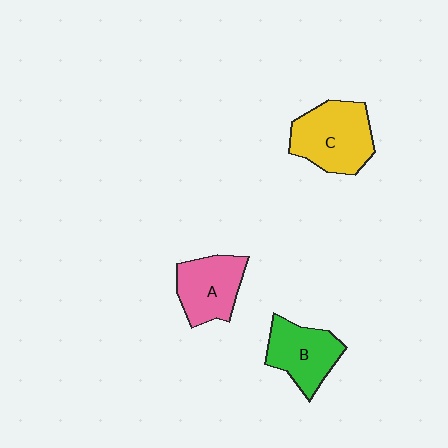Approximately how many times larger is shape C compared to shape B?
Approximately 1.3 times.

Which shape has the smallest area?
Shape A (pink).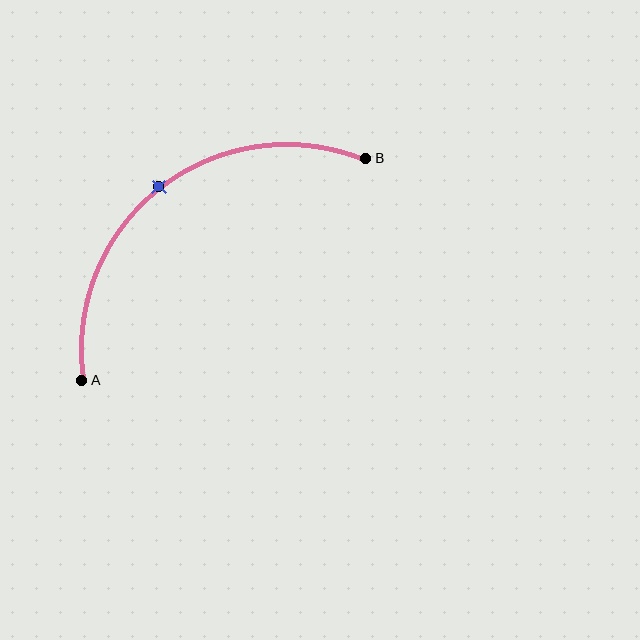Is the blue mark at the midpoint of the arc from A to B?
Yes. The blue mark lies on the arc at equal arc-length from both A and B — it is the arc midpoint.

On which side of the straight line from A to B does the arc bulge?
The arc bulges above and to the left of the straight line connecting A and B.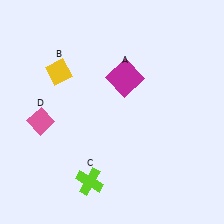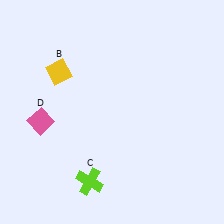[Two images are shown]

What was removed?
The magenta square (A) was removed in Image 2.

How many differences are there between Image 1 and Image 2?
There is 1 difference between the two images.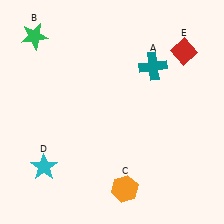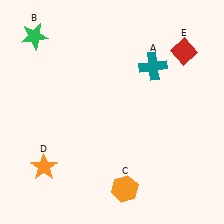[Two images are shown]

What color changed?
The star (D) changed from cyan in Image 1 to orange in Image 2.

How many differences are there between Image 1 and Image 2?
There is 1 difference between the two images.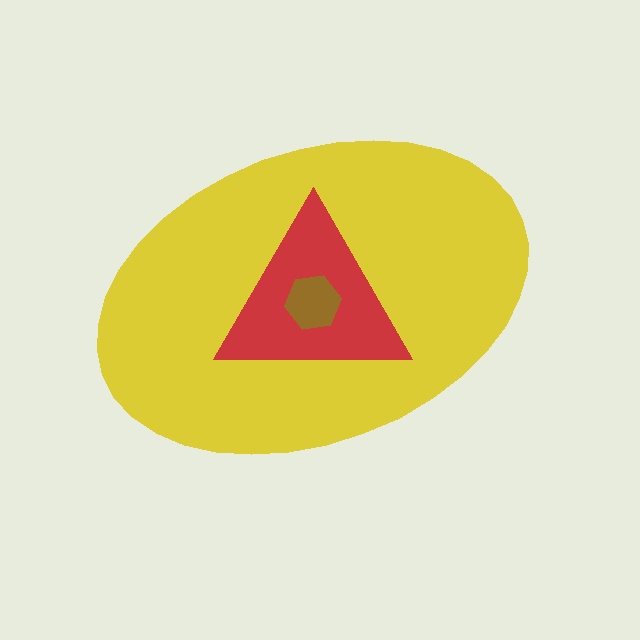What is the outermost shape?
The yellow ellipse.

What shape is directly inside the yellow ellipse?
The red triangle.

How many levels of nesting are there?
3.